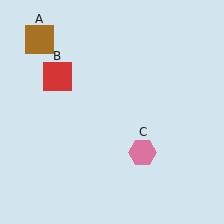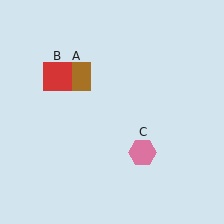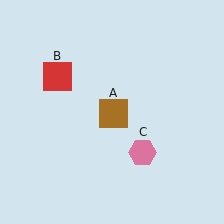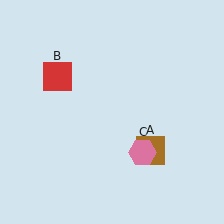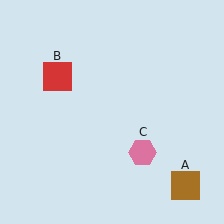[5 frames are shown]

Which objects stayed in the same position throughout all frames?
Red square (object B) and pink hexagon (object C) remained stationary.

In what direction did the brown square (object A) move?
The brown square (object A) moved down and to the right.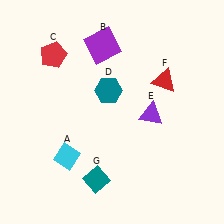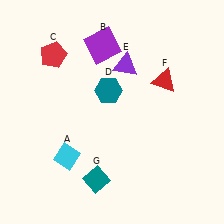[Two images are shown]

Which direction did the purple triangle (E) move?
The purple triangle (E) moved up.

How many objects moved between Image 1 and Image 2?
1 object moved between the two images.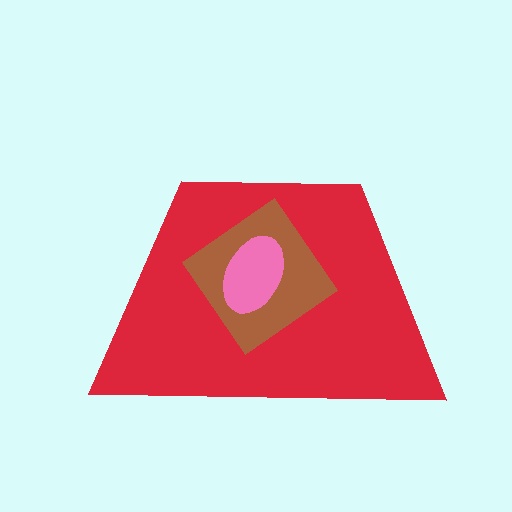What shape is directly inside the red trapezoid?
The brown diamond.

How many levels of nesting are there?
3.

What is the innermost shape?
The pink ellipse.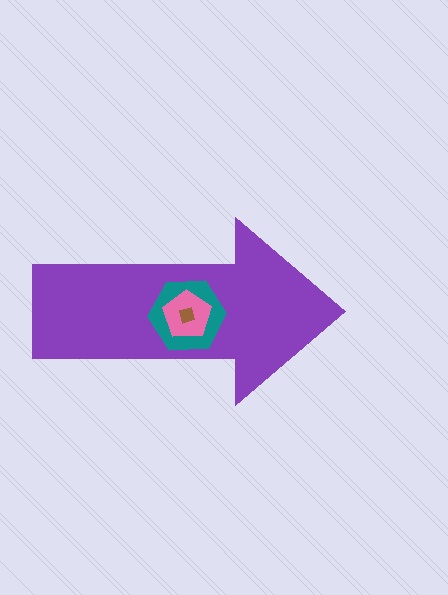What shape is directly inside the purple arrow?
The teal hexagon.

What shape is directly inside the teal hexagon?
The pink pentagon.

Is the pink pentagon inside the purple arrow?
Yes.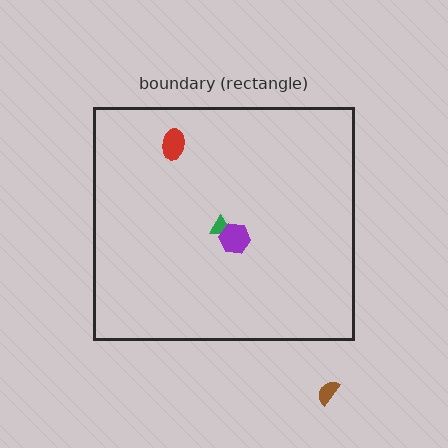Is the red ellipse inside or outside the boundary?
Inside.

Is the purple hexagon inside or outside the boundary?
Inside.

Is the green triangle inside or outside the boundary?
Inside.